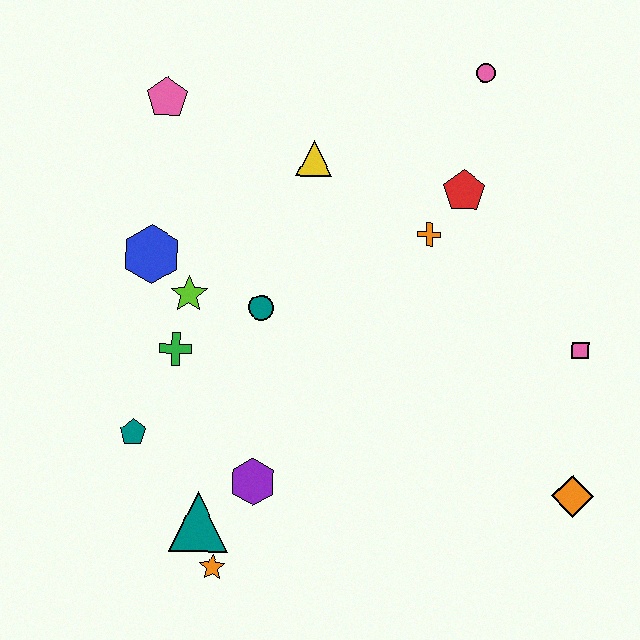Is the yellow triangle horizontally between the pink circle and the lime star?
Yes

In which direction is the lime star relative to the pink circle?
The lime star is to the left of the pink circle.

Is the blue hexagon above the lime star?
Yes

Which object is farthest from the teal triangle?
The pink circle is farthest from the teal triangle.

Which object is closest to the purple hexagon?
The teal triangle is closest to the purple hexagon.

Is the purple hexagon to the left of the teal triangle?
No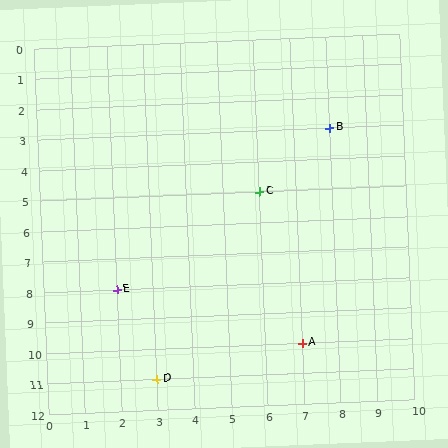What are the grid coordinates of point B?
Point B is at grid coordinates (8, 3).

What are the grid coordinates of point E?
Point E is at grid coordinates (2, 8).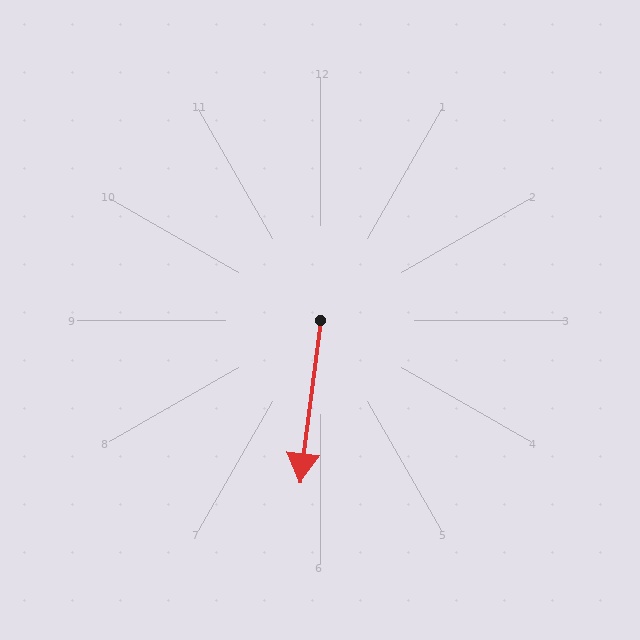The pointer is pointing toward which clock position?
Roughly 6 o'clock.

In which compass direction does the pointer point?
South.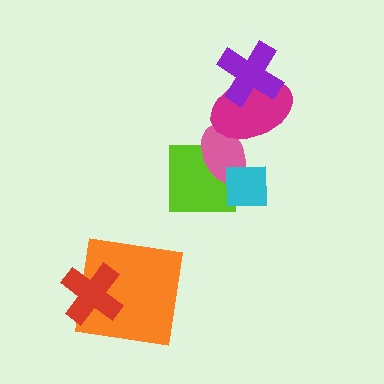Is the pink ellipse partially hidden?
Yes, it is partially covered by another shape.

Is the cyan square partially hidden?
No, no other shape covers it.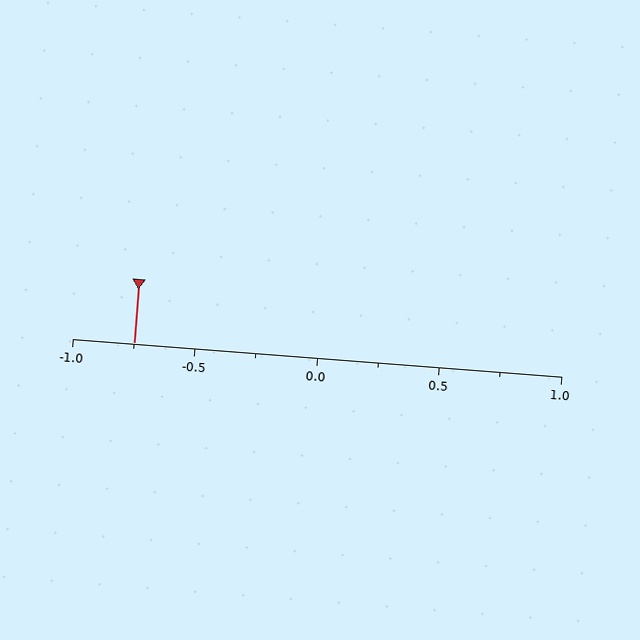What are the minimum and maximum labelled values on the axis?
The axis runs from -1.0 to 1.0.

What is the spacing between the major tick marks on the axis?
The major ticks are spaced 0.5 apart.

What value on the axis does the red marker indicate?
The marker indicates approximately -0.75.